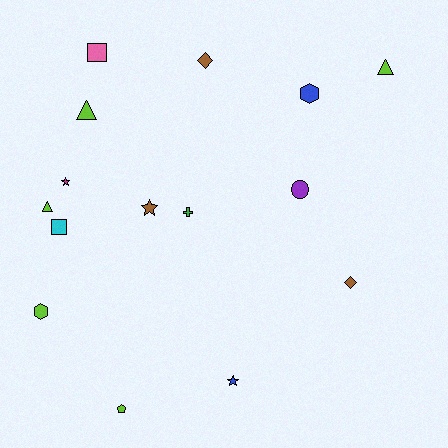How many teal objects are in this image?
There are no teal objects.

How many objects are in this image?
There are 15 objects.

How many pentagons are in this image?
There is 1 pentagon.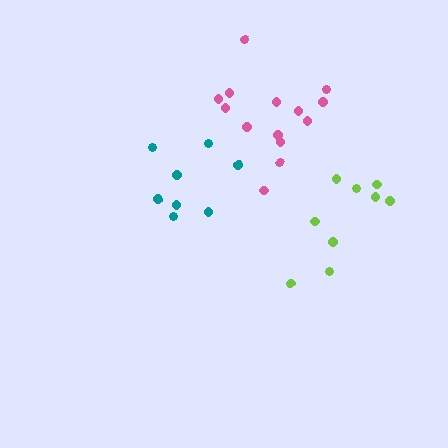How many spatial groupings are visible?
There are 3 spatial groupings.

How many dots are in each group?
Group 1: 9 dots, Group 2: 8 dots, Group 3: 14 dots (31 total).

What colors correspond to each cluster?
The clusters are colored: lime, teal, pink.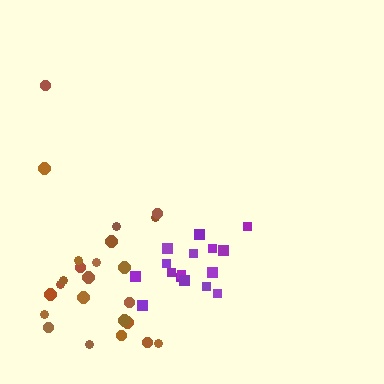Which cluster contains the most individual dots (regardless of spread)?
Brown (24).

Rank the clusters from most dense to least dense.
purple, brown.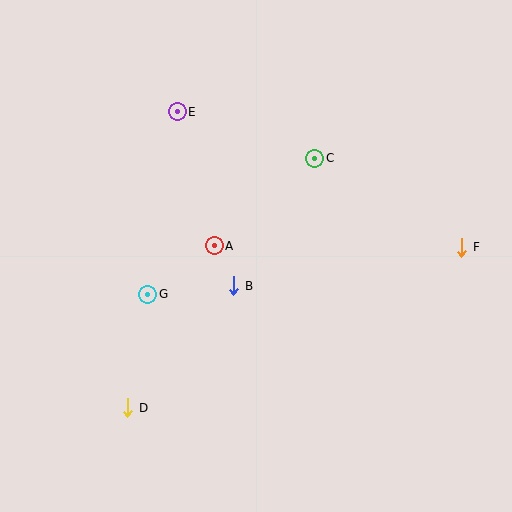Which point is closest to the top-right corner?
Point F is closest to the top-right corner.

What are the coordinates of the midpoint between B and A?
The midpoint between B and A is at (224, 266).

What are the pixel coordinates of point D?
Point D is at (128, 408).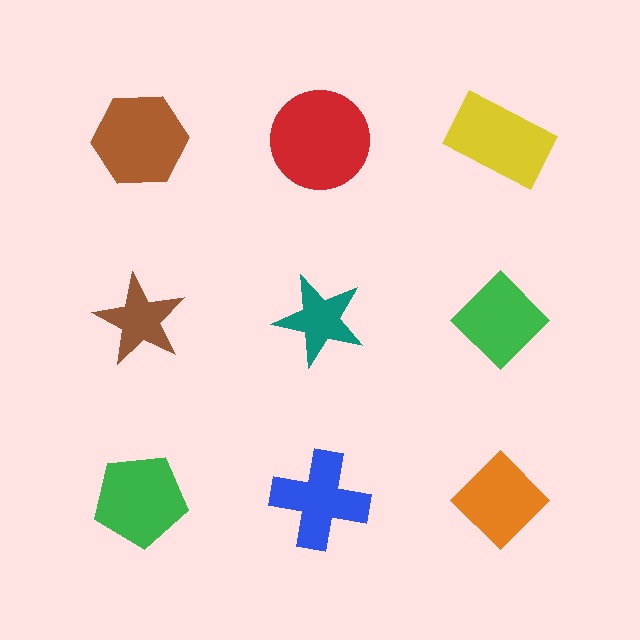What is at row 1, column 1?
A brown hexagon.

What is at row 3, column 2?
A blue cross.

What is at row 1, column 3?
A yellow rectangle.